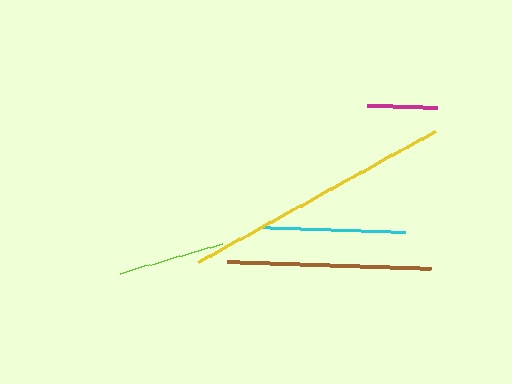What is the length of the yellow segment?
The yellow segment is approximately 272 pixels long.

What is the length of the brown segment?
The brown segment is approximately 205 pixels long.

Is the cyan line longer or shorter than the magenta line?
The cyan line is longer than the magenta line.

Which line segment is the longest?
The yellow line is the longest at approximately 272 pixels.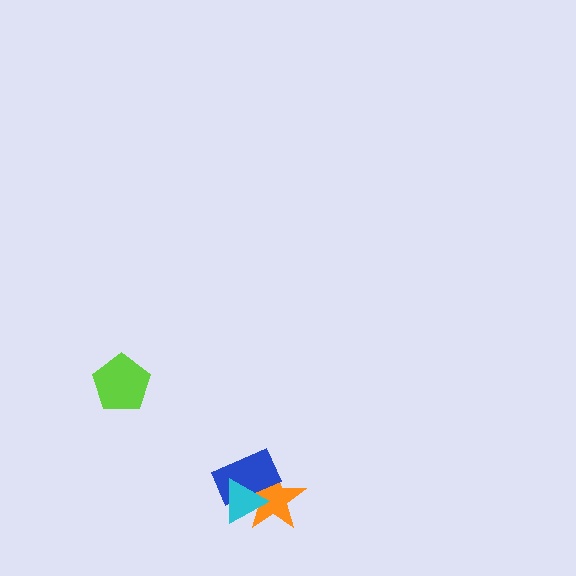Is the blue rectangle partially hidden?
Yes, it is partially covered by another shape.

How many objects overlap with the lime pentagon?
0 objects overlap with the lime pentagon.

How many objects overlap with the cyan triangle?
2 objects overlap with the cyan triangle.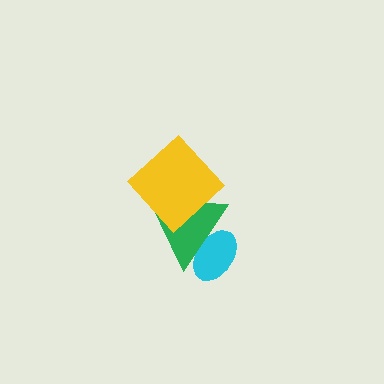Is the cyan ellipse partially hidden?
Yes, it is partially covered by another shape.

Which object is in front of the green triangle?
The yellow diamond is in front of the green triangle.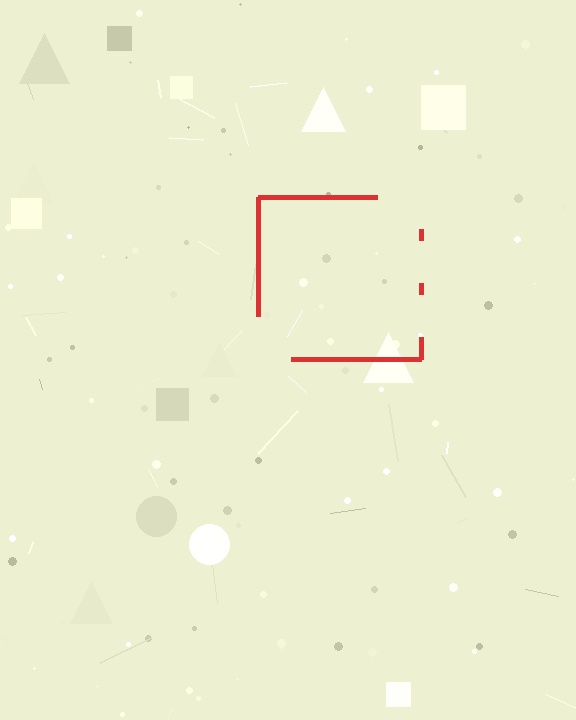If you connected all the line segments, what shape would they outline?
They would outline a square.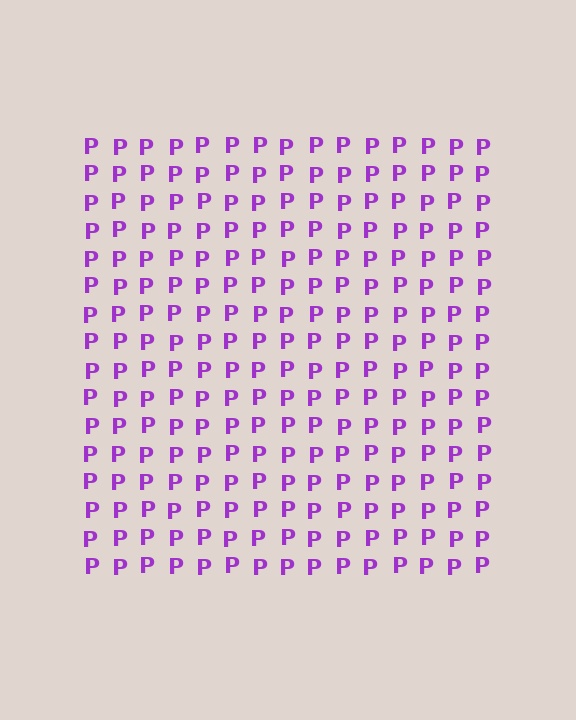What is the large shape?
The large shape is a square.